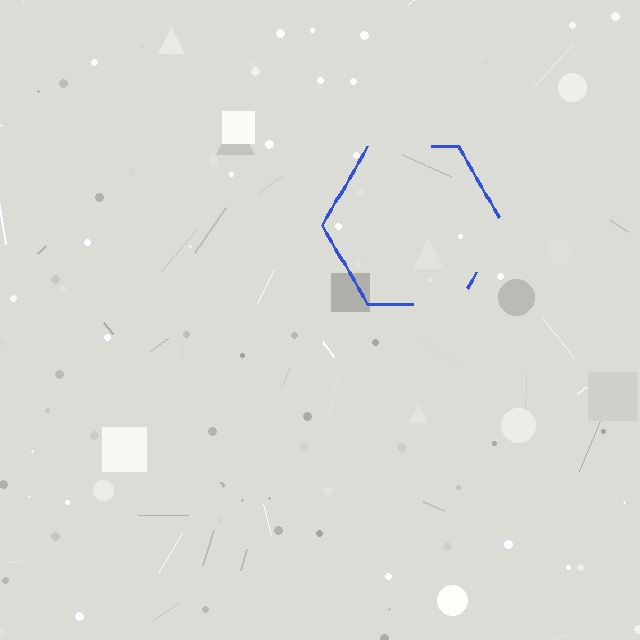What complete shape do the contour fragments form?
The contour fragments form a hexagon.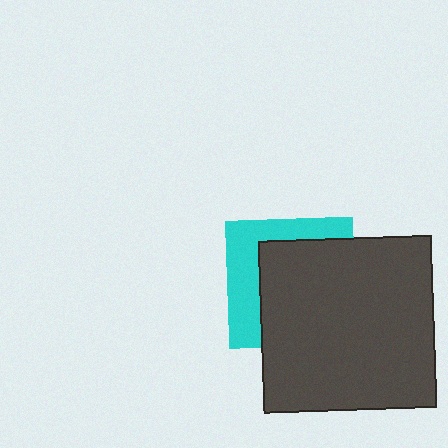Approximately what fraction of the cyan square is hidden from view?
Roughly 63% of the cyan square is hidden behind the dark gray square.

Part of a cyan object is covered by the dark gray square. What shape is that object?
It is a square.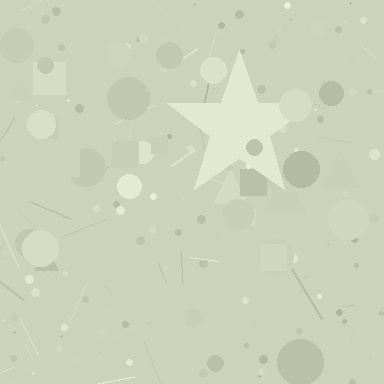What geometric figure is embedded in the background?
A star is embedded in the background.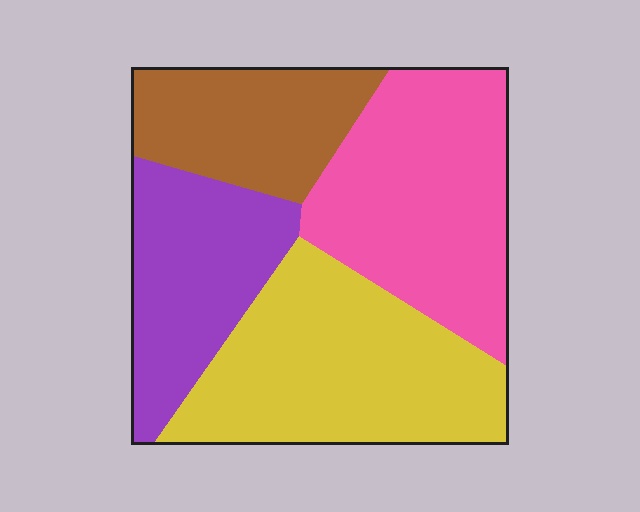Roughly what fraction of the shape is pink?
Pink covers roughly 30% of the shape.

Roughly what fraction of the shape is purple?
Purple takes up about one fifth (1/5) of the shape.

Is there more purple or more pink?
Pink.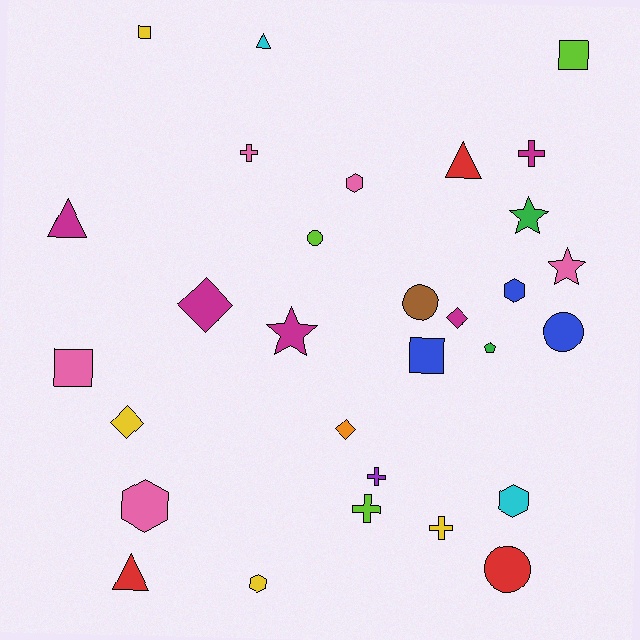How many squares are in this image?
There are 4 squares.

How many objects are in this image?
There are 30 objects.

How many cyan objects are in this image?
There are 2 cyan objects.